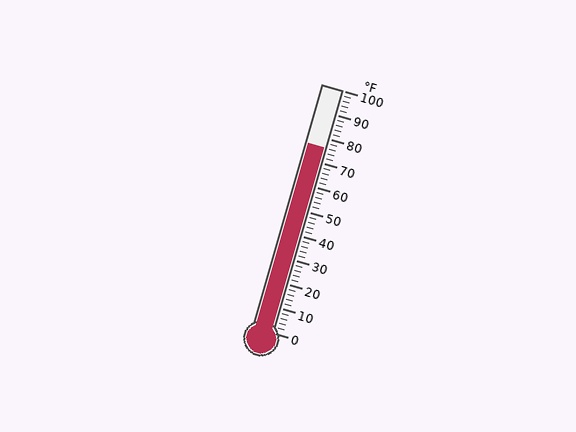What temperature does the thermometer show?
The thermometer shows approximately 76°F.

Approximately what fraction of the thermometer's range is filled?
The thermometer is filled to approximately 75% of its range.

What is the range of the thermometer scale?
The thermometer scale ranges from 0°F to 100°F.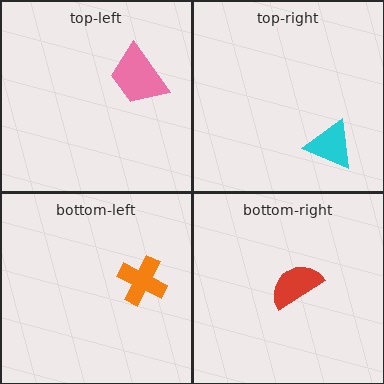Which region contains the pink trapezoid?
The top-left region.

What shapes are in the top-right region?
The cyan triangle.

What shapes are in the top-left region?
The pink trapezoid.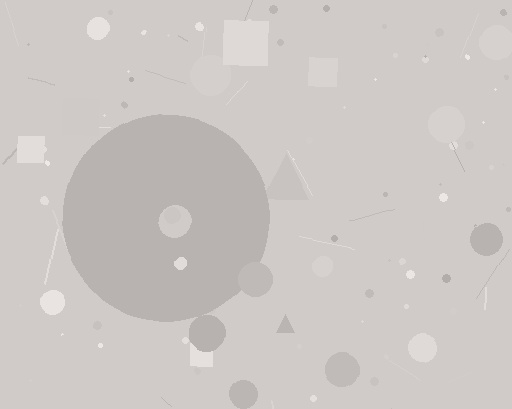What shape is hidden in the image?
A circle is hidden in the image.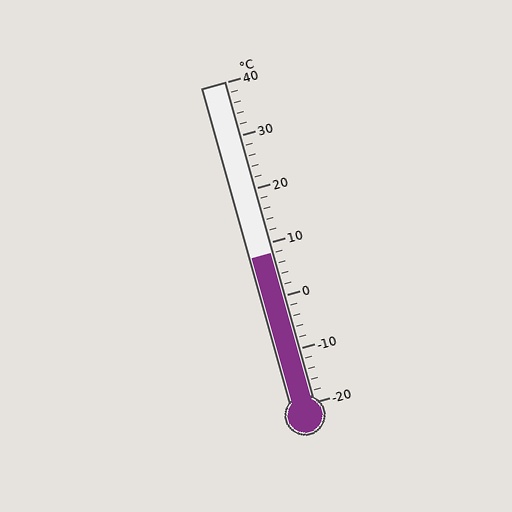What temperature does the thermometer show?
The thermometer shows approximately 8°C.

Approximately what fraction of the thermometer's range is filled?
The thermometer is filled to approximately 45% of its range.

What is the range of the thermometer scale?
The thermometer scale ranges from -20°C to 40°C.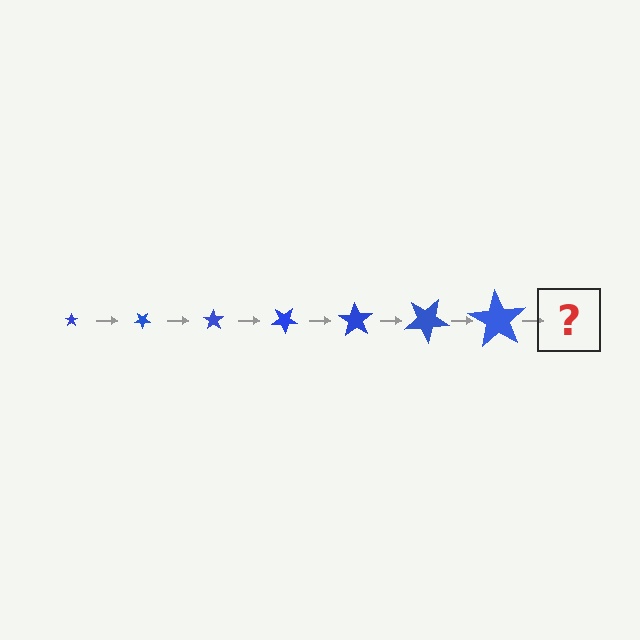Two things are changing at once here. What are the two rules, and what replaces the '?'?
The two rules are that the star grows larger each step and it rotates 35 degrees each step. The '?' should be a star, larger than the previous one and rotated 245 degrees from the start.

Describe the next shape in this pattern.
It should be a star, larger than the previous one and rotated 245 degrees from the start.